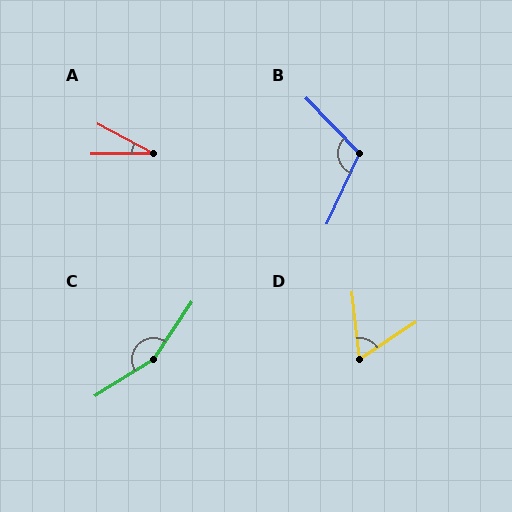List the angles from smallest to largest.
A (29°), D (63°), B (111°), C (156°).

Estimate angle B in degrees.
Approximately 111 degrees.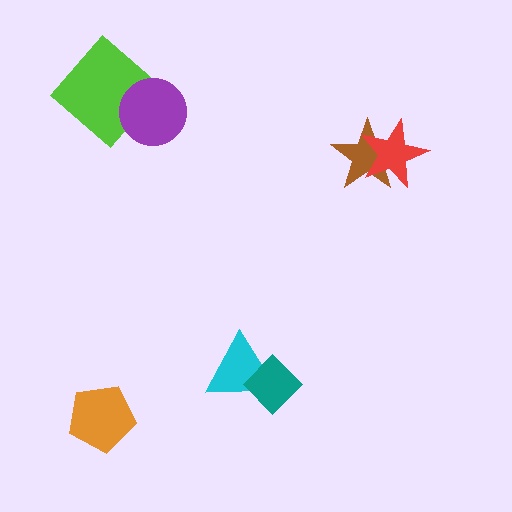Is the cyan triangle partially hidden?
Yes, it is partially covered by another shape.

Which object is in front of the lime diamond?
The purple circle is in front of the lime diamond.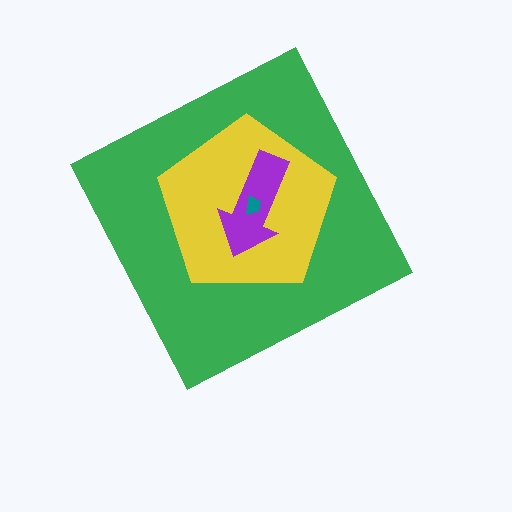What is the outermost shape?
The green diamond.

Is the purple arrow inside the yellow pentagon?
Yes.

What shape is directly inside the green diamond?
The yellow pentagon.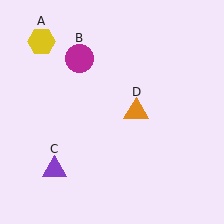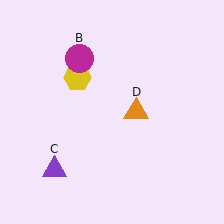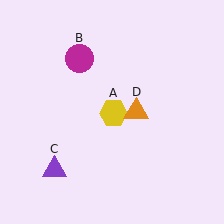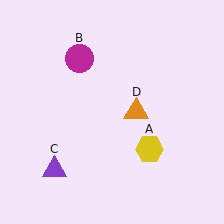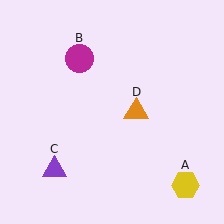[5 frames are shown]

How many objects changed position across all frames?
1 object changed position: yellow hexagon (object A).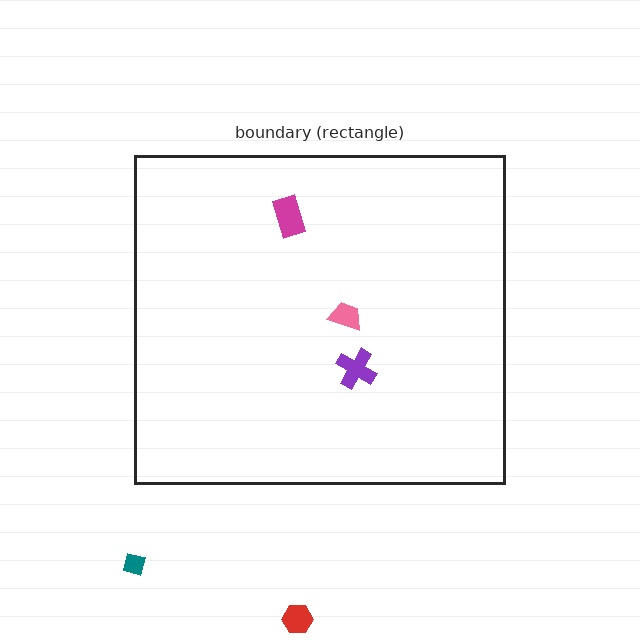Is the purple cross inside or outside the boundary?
Inside.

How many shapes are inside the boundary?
3 inside, 2 outside.